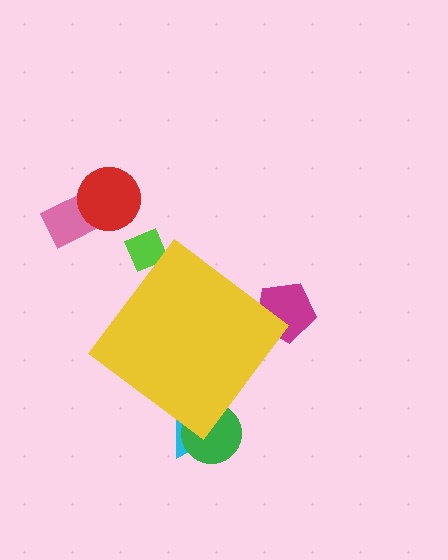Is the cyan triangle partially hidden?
Yes, the cyan triangle is partially hidden behind the yellow diamond.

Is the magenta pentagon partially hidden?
Yes, the magenta pentagon is partially hidden behind the yellow diamond.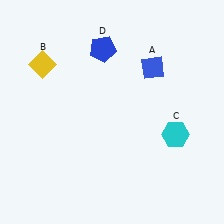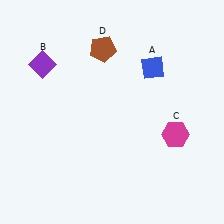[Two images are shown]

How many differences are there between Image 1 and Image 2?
There are 3 differences between the two images.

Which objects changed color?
B changed from yellow to purple. C changed from cyan to magenta. D changed from blue to brown.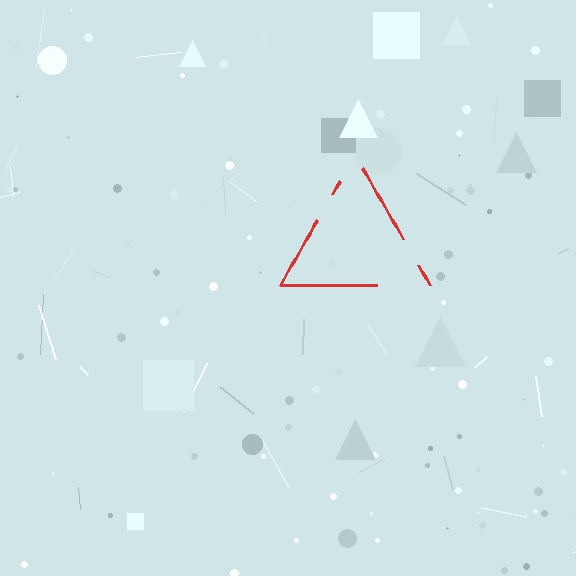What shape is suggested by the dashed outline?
The dashed outline suggests a triangle.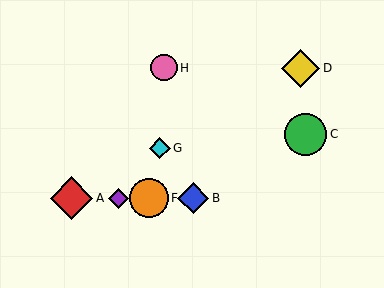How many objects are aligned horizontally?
4 objects (A, B, E, F) are aligned horizontally.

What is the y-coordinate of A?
Object A is at y≈198.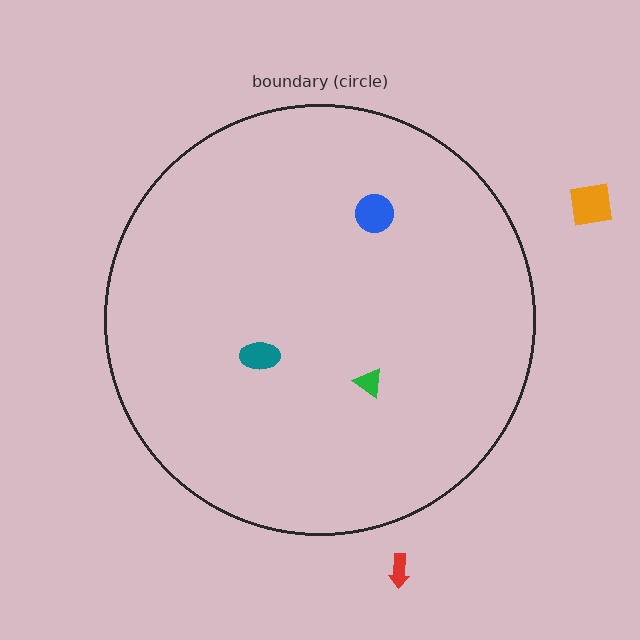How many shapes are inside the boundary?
3 inside, 2 outside.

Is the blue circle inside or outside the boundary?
Inside.